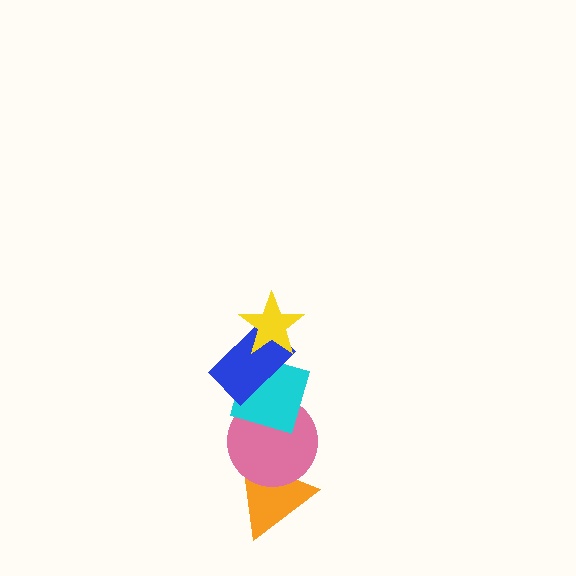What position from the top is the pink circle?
The pink circle is 4th from the top.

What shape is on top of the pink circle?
The cyan diamond is on top of the pink circle.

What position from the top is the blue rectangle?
The blue rectangle is 2nd from the top.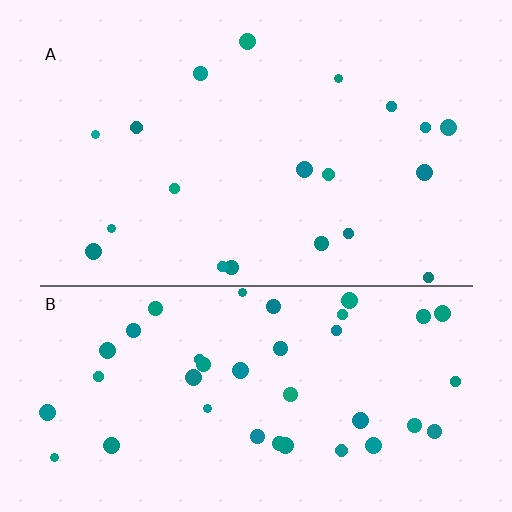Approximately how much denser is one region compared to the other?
Approximately 2.1× — region B over region A.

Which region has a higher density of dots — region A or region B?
B (the bottom).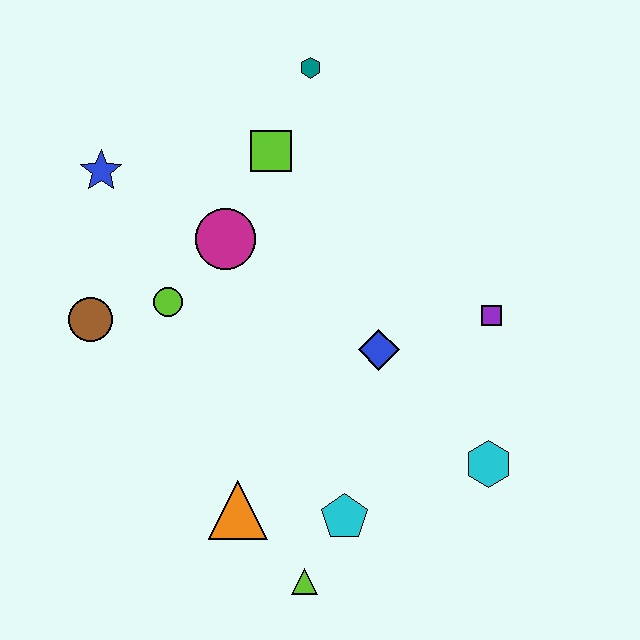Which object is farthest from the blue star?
The cyan hexagon is farthest from the blue star.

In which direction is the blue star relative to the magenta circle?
The blue star is to the left of the magenta circle.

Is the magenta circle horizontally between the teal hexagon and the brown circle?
Yes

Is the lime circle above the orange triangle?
Yes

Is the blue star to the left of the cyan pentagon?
Yes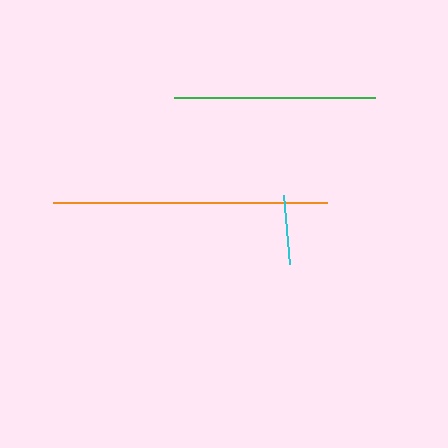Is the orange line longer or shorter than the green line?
The orange line is longer than the green line.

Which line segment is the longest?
The orange line is the longest at approximately 274 pixels.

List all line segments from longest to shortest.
From longest to shortest: orange, green, cyan.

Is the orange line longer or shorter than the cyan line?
The orange line is longer than the cyan line.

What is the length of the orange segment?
The orange segment is approximately 274 pixels long.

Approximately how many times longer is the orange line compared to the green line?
The orange line is approximately 1.4 times the length of the green line.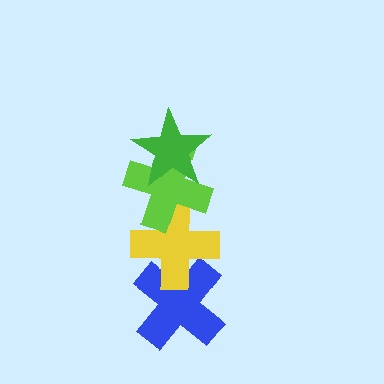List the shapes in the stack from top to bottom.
From top to bottom: the green star, the lime cross, the yellow cross, the blue cross.